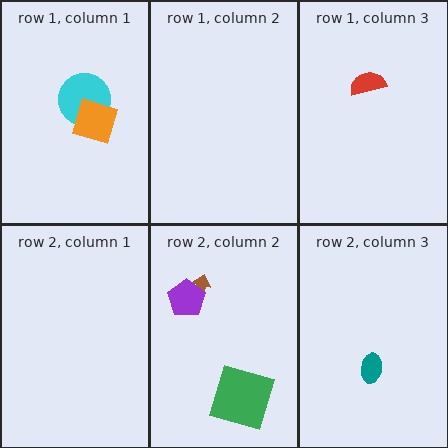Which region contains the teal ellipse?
The row 2, column 3 region.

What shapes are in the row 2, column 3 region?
The teal ellipse.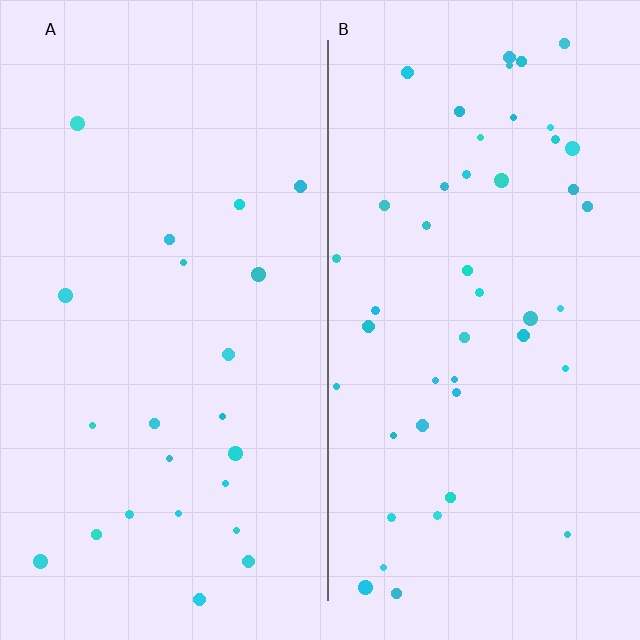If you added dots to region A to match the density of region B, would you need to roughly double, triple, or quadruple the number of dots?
Approximately double.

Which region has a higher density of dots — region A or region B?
B (the right).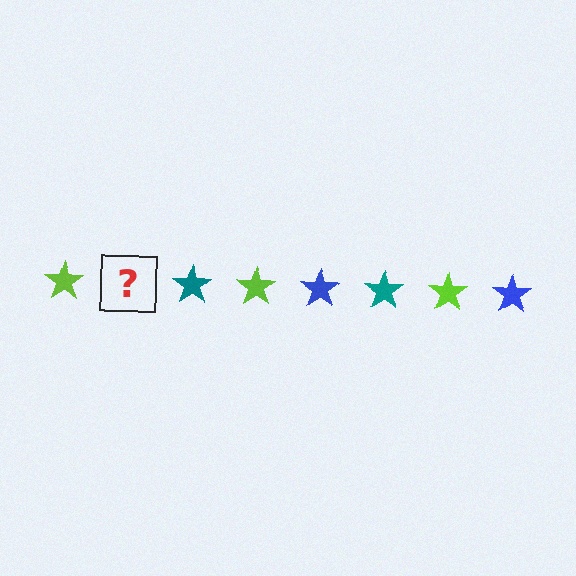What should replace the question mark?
The question mark should be replaced with a blue star.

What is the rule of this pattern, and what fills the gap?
The rule is that the pattern cycles through lime, blue, teal stars. The gap should be filled with a blue star.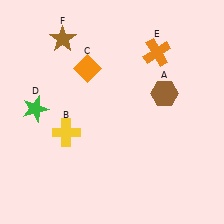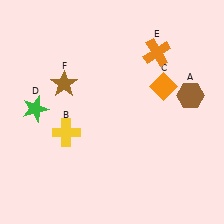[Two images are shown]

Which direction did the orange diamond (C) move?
The orange diamond (C) moved right.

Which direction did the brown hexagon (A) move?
The brown hexagon (A) moved right.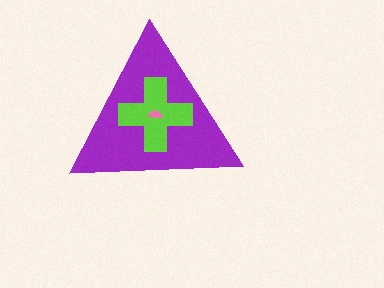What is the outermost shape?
The purple triangle.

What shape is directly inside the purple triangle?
The lime cross.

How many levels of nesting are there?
3.